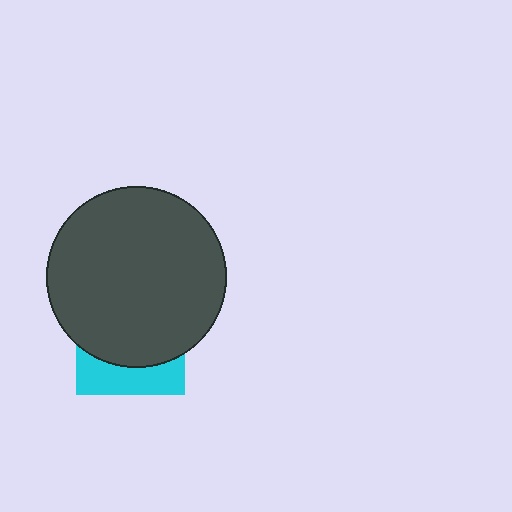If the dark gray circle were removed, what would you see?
You would see the complete cyan square.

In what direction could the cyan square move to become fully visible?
The cyan square could move down. That would shift it out from behind the dark gray circle entirely.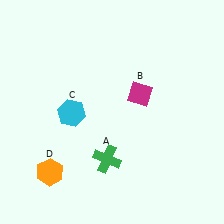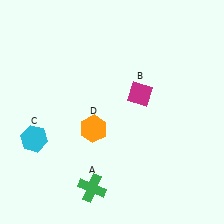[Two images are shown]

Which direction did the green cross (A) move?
The green cross (A) moved down.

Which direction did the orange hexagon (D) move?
The orange hexagon (D) moved right.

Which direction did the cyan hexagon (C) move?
The cyan hexagon (C) moved left.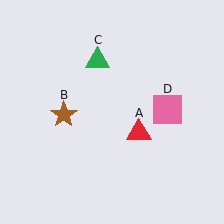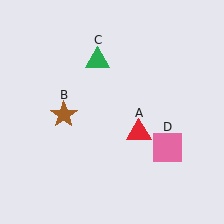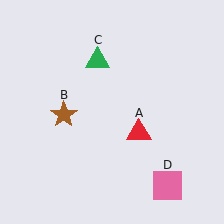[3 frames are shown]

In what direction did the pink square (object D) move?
The pink square (object D) moved down.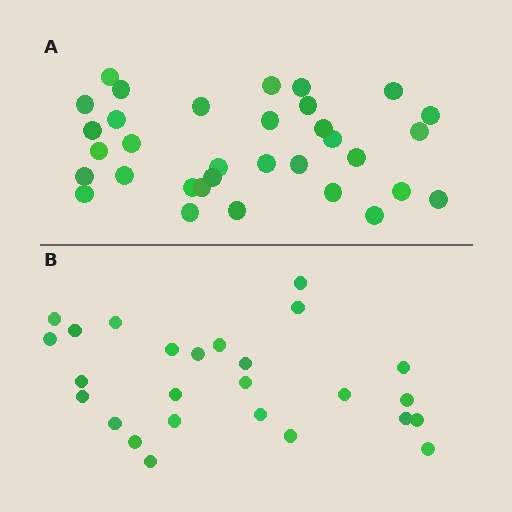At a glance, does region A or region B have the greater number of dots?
Region A (the top region) has more dots.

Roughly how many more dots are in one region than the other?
Region A has roughly 8 or so more dots than region B.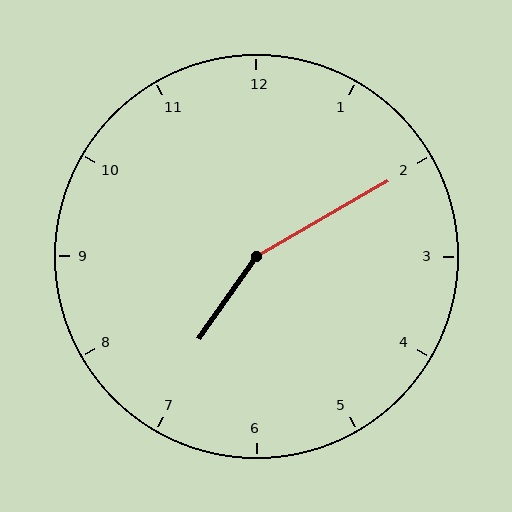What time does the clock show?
7:10.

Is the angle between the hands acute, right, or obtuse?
It is obtuse.